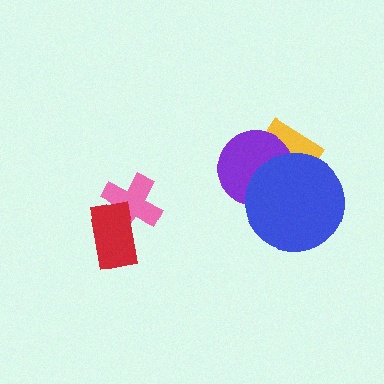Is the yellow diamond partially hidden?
Yes, it is partially covered by another shape.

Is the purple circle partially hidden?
Yes, it is partially covered by another shape.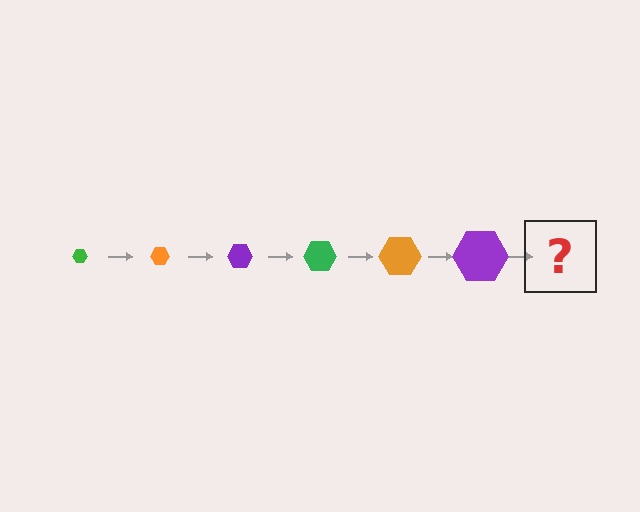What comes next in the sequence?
The next element should be a green hexagon, larger than the previous one.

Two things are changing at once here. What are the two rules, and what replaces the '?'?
The two rules are that the hexagon grows larger each step and the color cycles through green, orange, and purple. The '?' should be a green hexagon, larger than the previous one.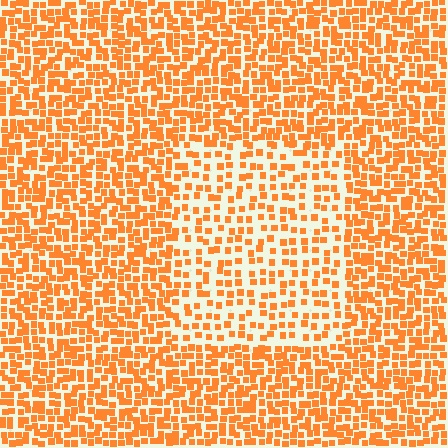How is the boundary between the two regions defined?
The boundary is defined by a change in element density (approximately 1.9x ratio). All elements are the same color, size, and shape.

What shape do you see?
I see a rectangle.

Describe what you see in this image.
The image contains small orange elements arranged at two different densities. A rectangle-shaped region is visible where the elements are less densely packed than the surrounding area.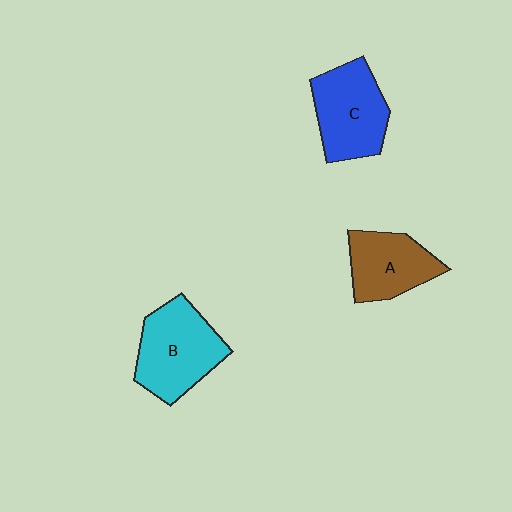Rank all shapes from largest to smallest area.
From largest to smallest: B (cyan), C (blue), A (brown).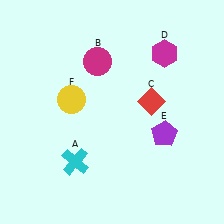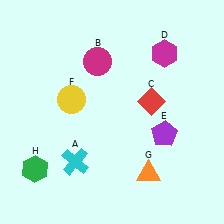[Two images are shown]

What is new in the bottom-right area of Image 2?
An orange triangle (G) was added in the bottom-right area of Image 2.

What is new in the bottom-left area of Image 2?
A green hexagon (H) was added in the bottom-left area of Image 2.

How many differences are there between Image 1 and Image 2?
There are 2 differences between the two images.